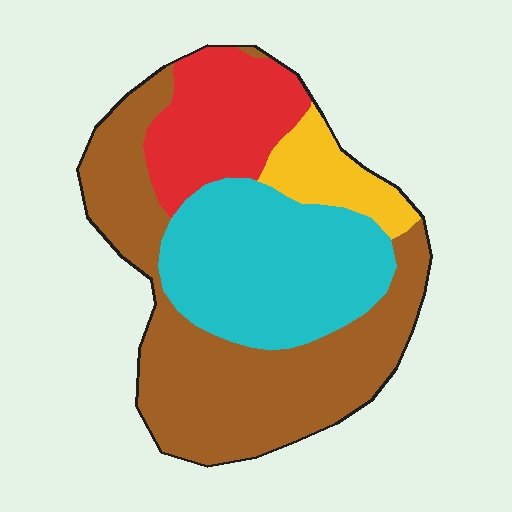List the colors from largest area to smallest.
From largest to smallest: brown, cyan, red, yellow.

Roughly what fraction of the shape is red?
Red covers about 15% of the shape.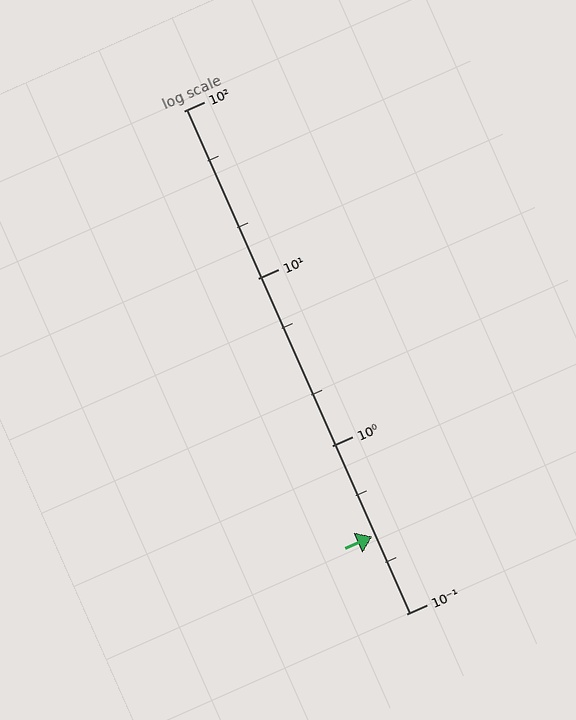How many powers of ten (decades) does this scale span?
The scale spans 3 decades, from 0.1 to 100.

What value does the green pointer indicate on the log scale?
The pointer indicates approximately 0.29.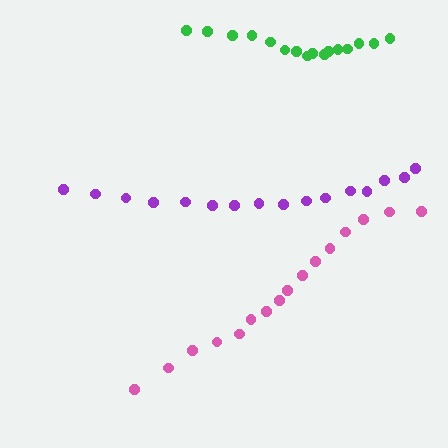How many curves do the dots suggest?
There are 3 distinct paths.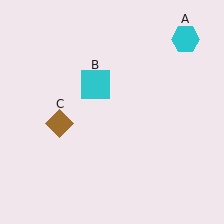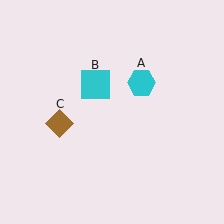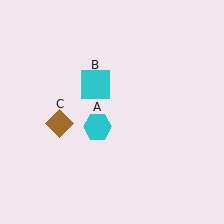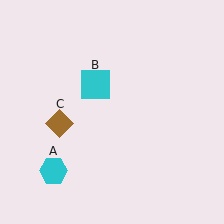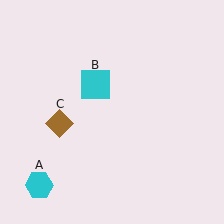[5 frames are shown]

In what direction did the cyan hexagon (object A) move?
The cyan hexagon (object A) moved down and to the left.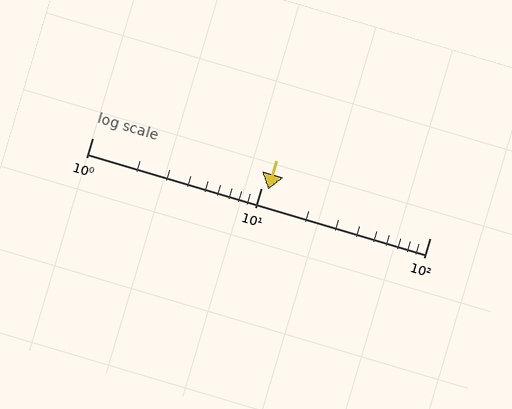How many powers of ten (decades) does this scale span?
The scale spans 2 decades, from 1 to 100.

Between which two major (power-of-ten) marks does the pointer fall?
The pointer is between 10 and 100.